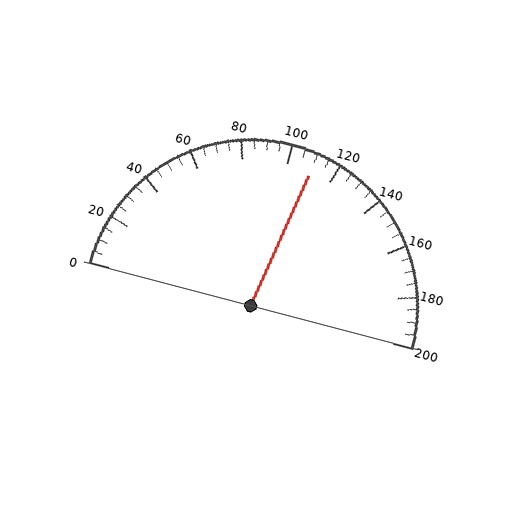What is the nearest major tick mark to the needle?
The nearest major tick mark is 120.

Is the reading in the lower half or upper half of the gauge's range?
The reading is in the upper half of the range (0 to 200).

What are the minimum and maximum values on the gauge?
The gauge ranges from 0 to 200.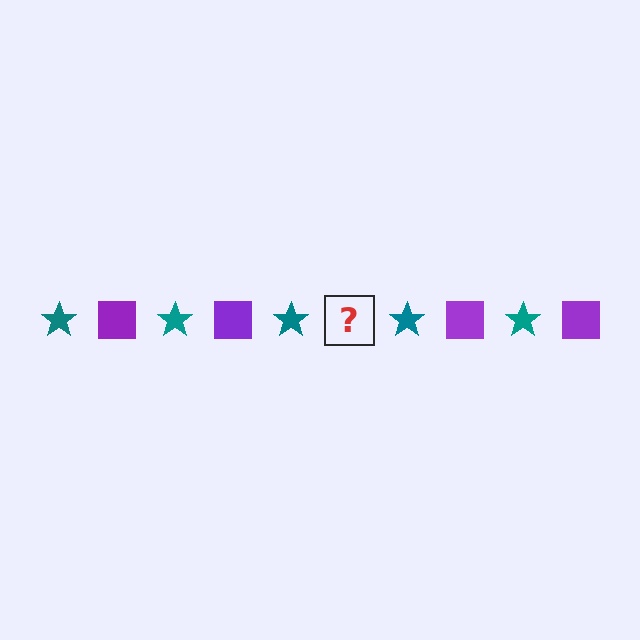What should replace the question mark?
The question mark should be replaced with a purple square.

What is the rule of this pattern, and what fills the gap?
The rule is that the pattern alternates between teal star and purple square. The gap should be filled with a purple square.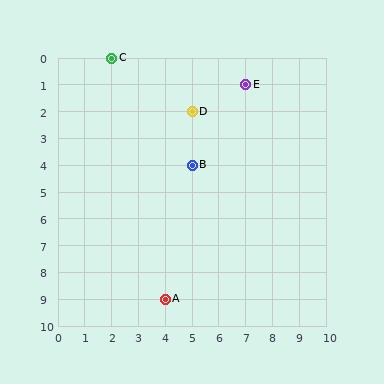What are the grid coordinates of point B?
Point B is at grid coordinates (5, 4).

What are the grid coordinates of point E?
Point E is at grid coordinates (7, 1).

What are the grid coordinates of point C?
Point C is at grid coordinates (2, 0).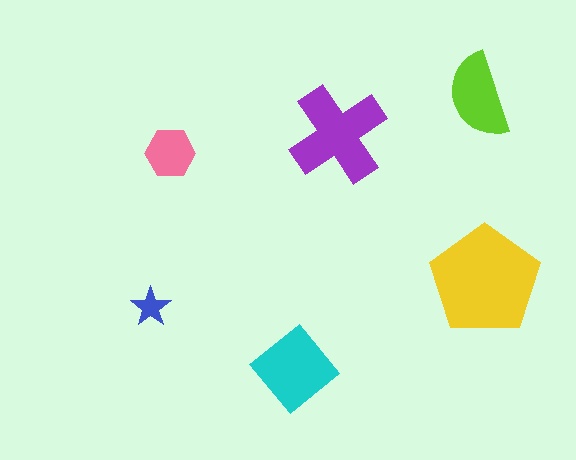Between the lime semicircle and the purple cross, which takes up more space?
The purple cross.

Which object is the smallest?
The blue star.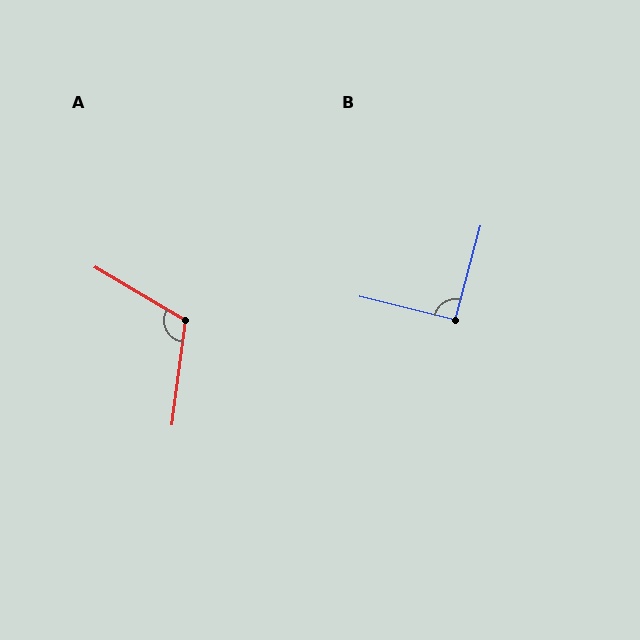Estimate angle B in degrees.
Approximately 92 degrees.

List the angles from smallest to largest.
B (92°), A (113°).